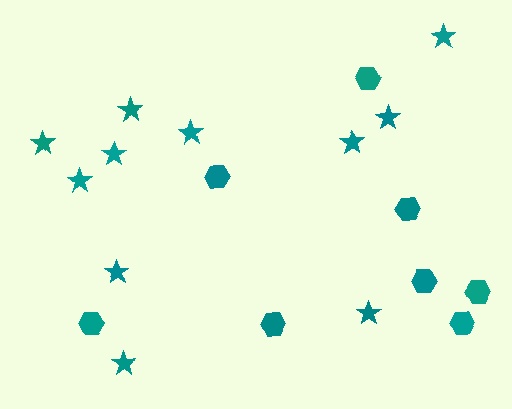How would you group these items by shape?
There are 2 groups: one group of hexagons (8) and one group of stars (11).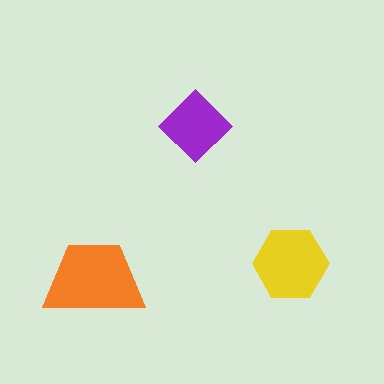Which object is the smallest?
The purple diamond.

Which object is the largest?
The orange trapezoid.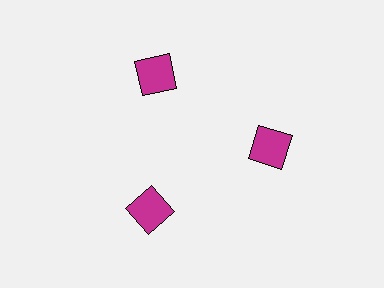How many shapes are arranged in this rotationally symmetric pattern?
There are 3 shapes, arranged in 3 groups of 1.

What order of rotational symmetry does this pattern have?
This pattern has 3-fold rotational symmetry.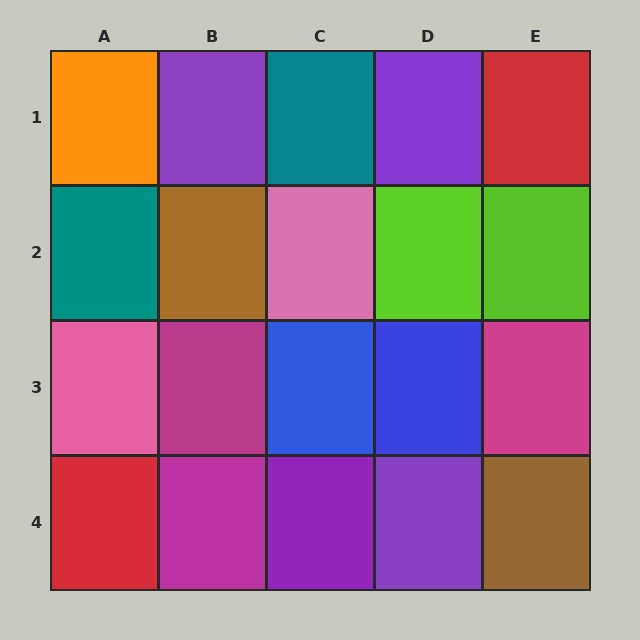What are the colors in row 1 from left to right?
Orange, purple, teal, purple, red.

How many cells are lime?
2 cells are lime.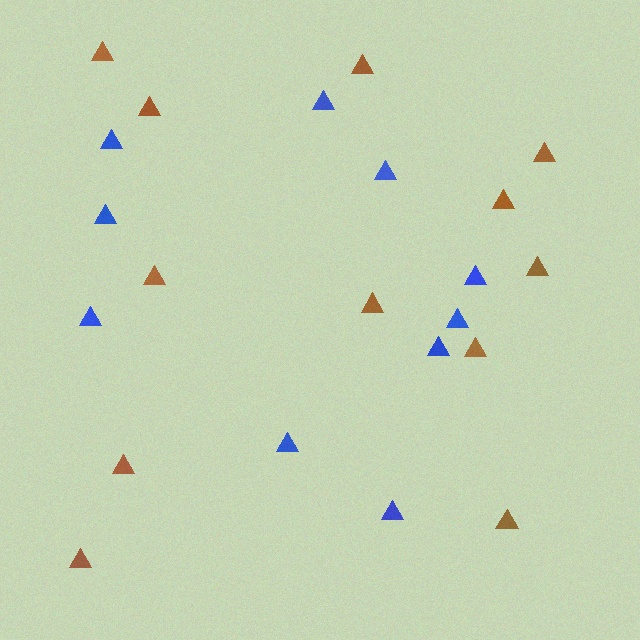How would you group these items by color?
There are 2 groups: one group of blue triangles (10) and one group of brown triangles (12).